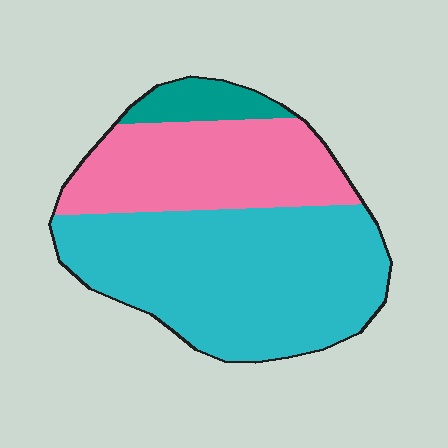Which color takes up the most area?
Cyan, at roughly 60%.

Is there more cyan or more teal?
Cyan.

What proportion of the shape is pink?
Pink covers roughly 35% of the shape.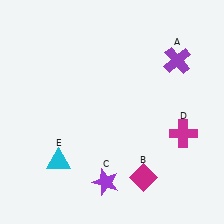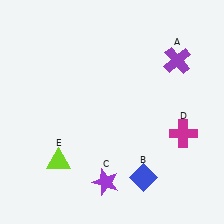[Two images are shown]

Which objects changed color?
B changed from magenta to blue. E changed from cyan to lime.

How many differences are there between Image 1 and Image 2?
There are 2 differences between the two images.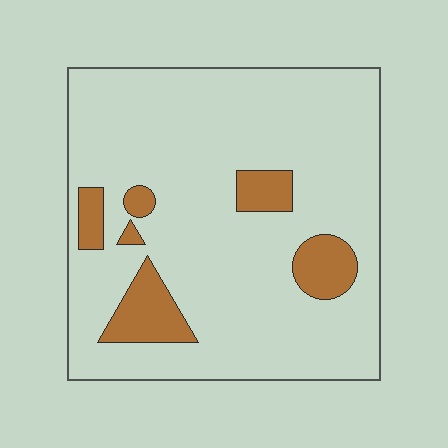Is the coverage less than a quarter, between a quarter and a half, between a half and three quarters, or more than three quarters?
Less than a quarter.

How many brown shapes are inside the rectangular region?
6.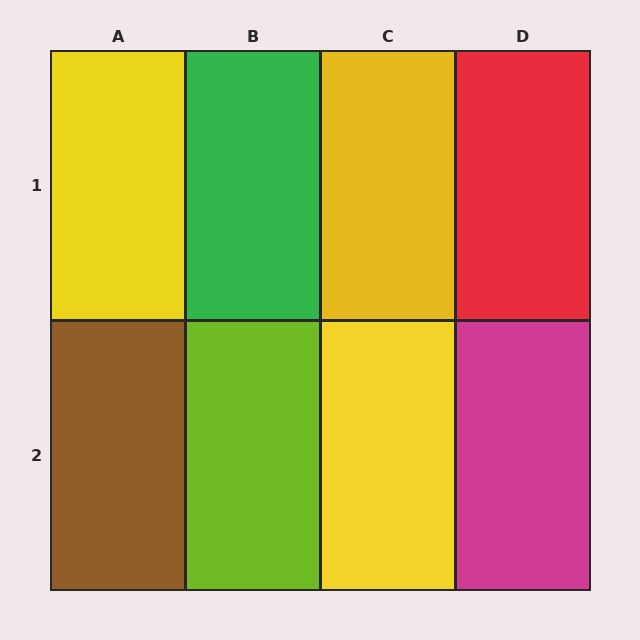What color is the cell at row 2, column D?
Magenta.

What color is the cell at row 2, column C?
Yellow.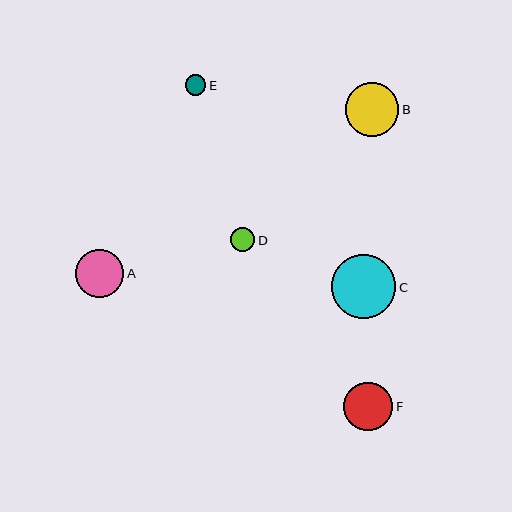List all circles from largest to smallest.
From largest to smallest: C, B, F, A, D, E.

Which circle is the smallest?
Circle E is the smallest with a size of approximately 20 pixels.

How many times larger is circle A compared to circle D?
Circle A is approximately 2.0 times the size of circle D.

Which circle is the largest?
Circle C is the largest with a size of approximately 64 pixels.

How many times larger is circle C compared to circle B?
Circle C is approximately 1.2 times the size of circle B.